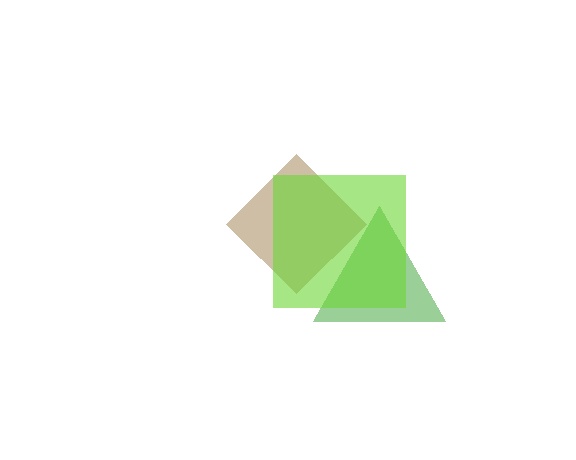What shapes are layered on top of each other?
The layered shapes are: a green triangle, a brown diamond, a lime square.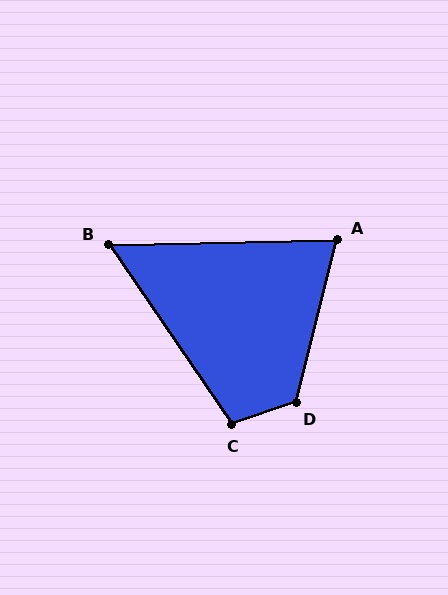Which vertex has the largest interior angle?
D, at approximately 123 degrees.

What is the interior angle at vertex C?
Approximately 105 degrees (obtuse).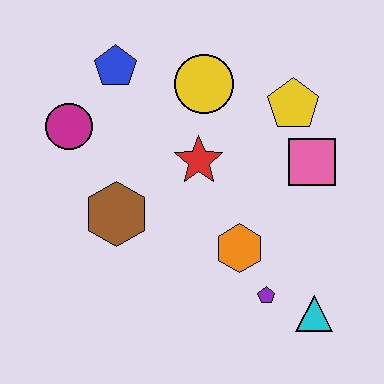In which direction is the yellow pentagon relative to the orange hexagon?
The yellow pentagon is above the orange hexagon.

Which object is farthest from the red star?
The cyan triangle is farthest from the red star.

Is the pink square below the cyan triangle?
No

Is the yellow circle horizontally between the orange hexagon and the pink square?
No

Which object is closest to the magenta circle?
The blue pentagon is closest to the magenta circle.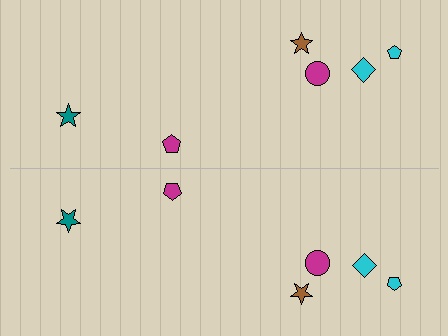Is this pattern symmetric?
Yes, this pattern has bilateral (reflection) symmetry.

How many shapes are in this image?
There are 12 shapes in this image.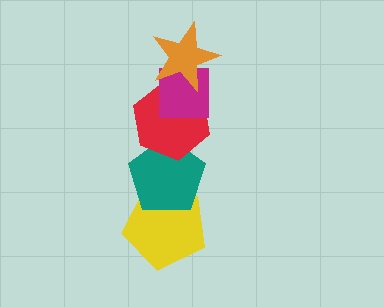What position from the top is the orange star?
The orange star is 1st from the top.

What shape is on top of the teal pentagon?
The red hexagon is on top of the teal pentagon.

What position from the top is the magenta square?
The magenta square is 2nd from the top.